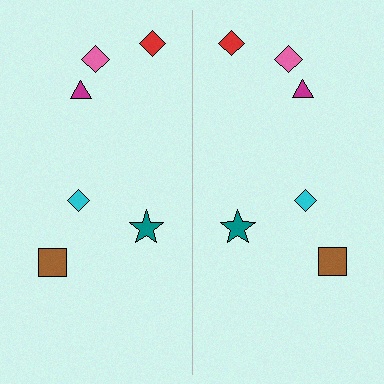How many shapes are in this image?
There are 12 shapes in this image.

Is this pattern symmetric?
Yes, this pattern has bilateral (reflection) symmetry.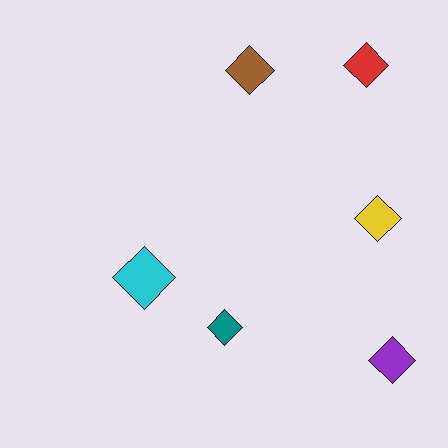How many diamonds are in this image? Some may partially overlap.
There are 6 diamonds.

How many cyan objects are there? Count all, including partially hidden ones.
There is 1 cyan object.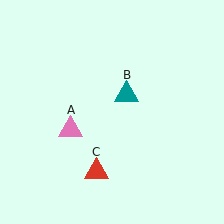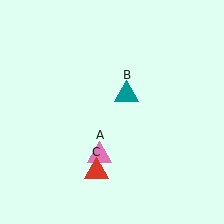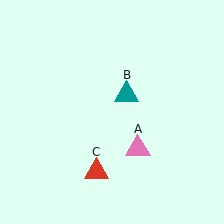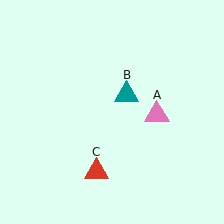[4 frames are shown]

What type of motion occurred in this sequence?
The pink triangle (object A) rotated counterclockwise around the center of the scene.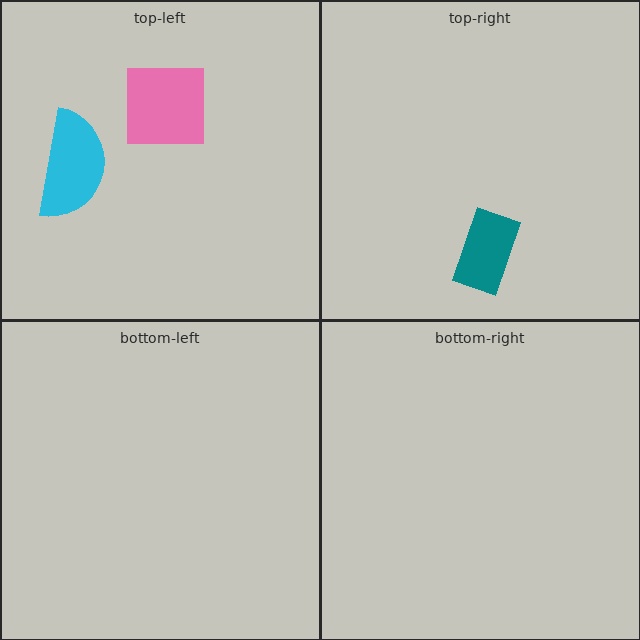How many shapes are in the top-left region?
2.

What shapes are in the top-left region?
The pink square, the cyan semicircle.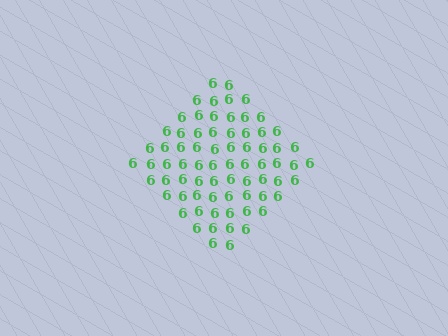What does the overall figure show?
The overall figure shows a diamond.